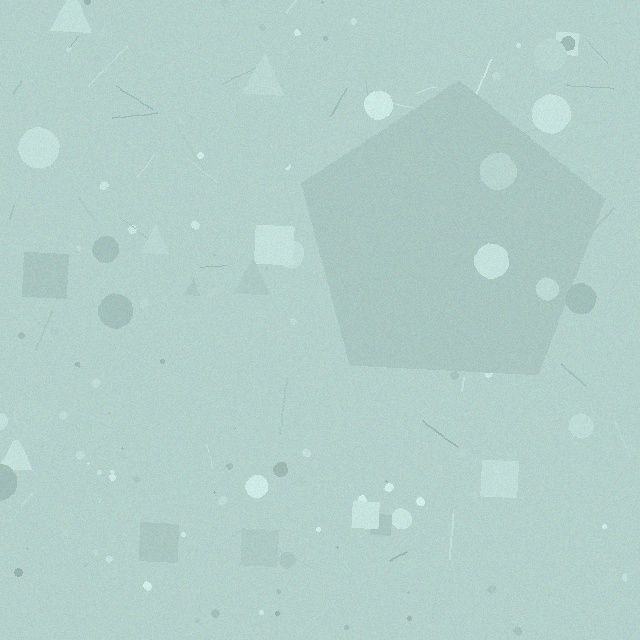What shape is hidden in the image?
A pentagon is hidden in the image.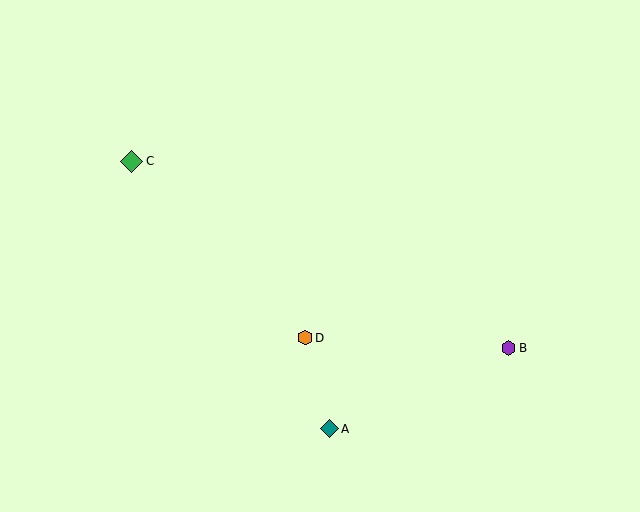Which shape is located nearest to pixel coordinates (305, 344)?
The orange hexagon (labeled D) at (305, 338) is nearest to that location.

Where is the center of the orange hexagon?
The center of the orange hexagon is at (305, 338).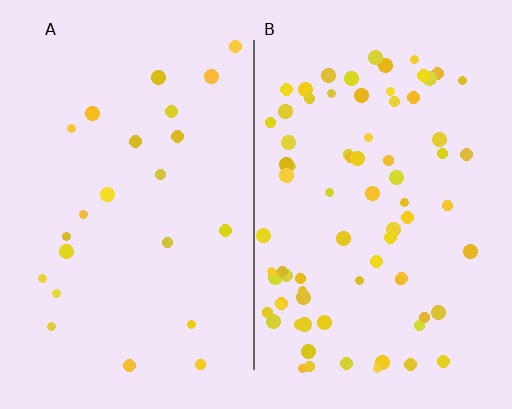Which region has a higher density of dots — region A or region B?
B (the right).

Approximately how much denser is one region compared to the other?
Approximately 3.4× — region B over region A.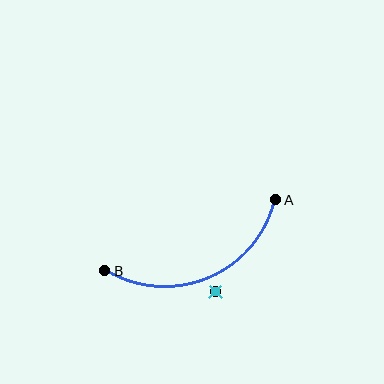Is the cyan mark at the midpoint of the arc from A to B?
No — the cyan mark does not lie on the arc at all. It sits slightly outside the curve.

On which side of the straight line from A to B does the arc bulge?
The arc bulges below the straight line connecting A and B.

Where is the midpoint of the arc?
The arc midpoint is the point on the curve farthest from the straight line joining A and B. It sits below that line.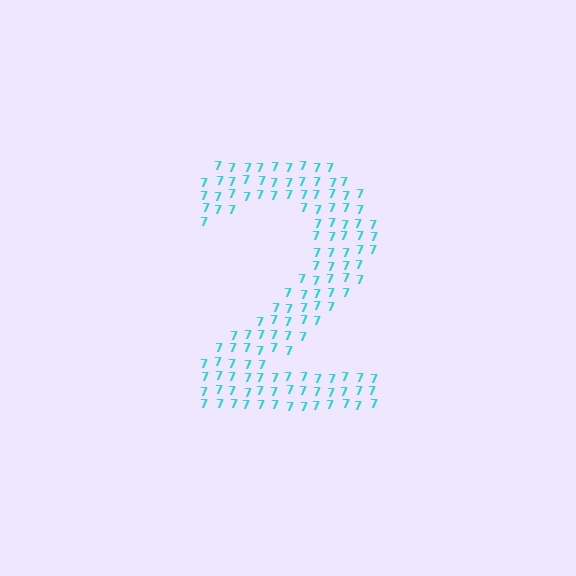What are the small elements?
The small elements are digit 7's.